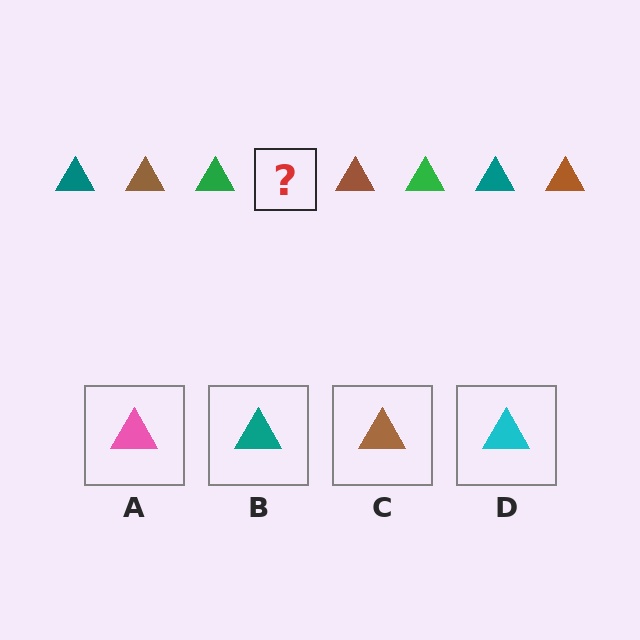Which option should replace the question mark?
Option B.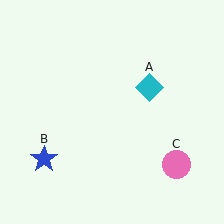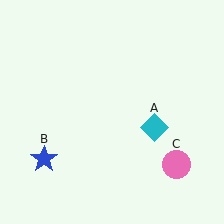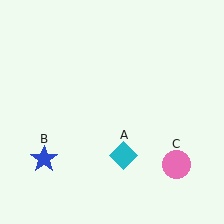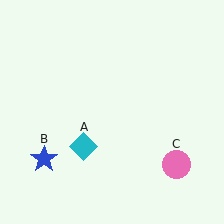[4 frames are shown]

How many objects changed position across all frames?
1 object changed position: cyan diamond (object A).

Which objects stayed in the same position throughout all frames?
Blue star (object B) and pink circle (object C) remained stationary.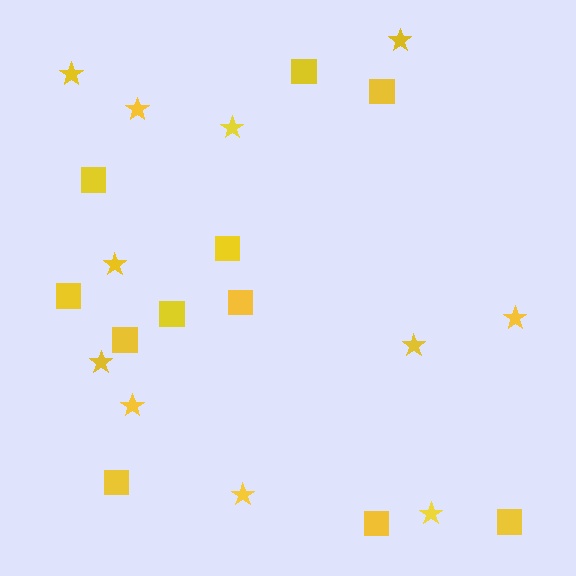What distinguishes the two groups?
There are 2 groups: one group of stars (11) and one group of squares (11).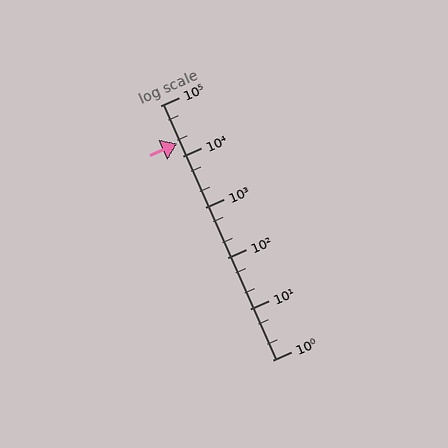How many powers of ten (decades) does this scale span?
The scale spans 5 decades, from 1 to 100000.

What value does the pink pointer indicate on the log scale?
The pointer indicates approximately 18000.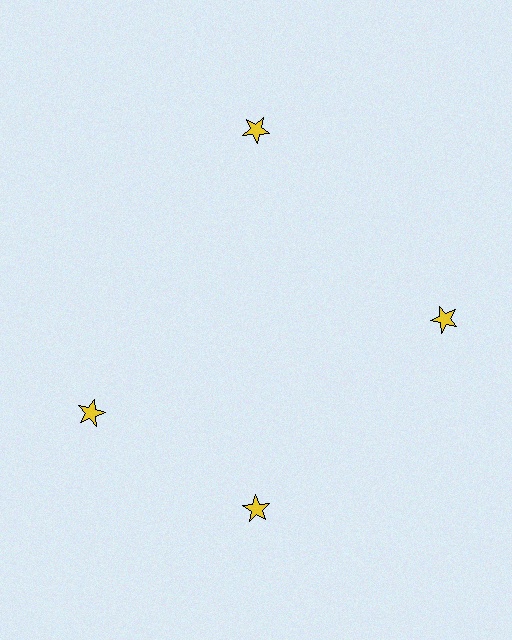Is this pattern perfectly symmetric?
No. The 4 yellow stars are arranged in a ring, but one element near the 9 o'clock position is rotated out of alignment along the ring, breaking the 4-fold rotational symmetry.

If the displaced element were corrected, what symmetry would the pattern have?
It would have 4-fold rotational symmetry — the pattern would map onto itself every 90 degrees.